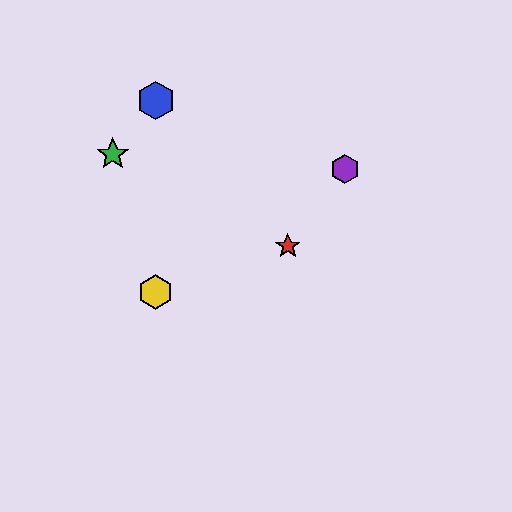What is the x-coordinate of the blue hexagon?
The blue hexagon is at x≈156.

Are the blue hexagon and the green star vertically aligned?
No, the blue hexagon is at x≈156 and the green star is at x≈113.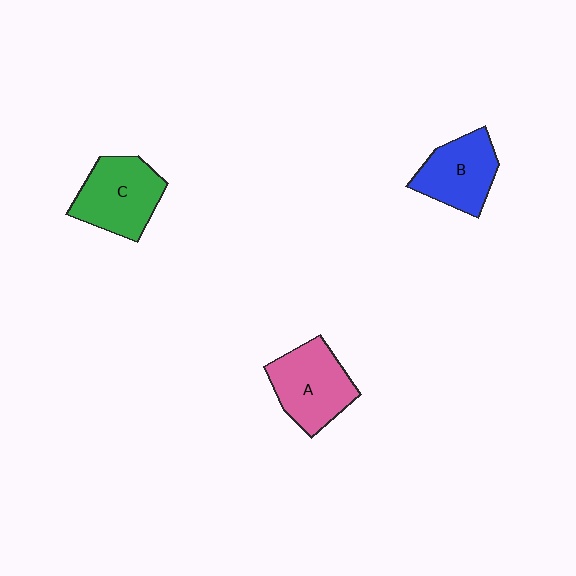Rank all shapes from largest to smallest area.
From largest to smallest: A (pink), C (green), B (blue).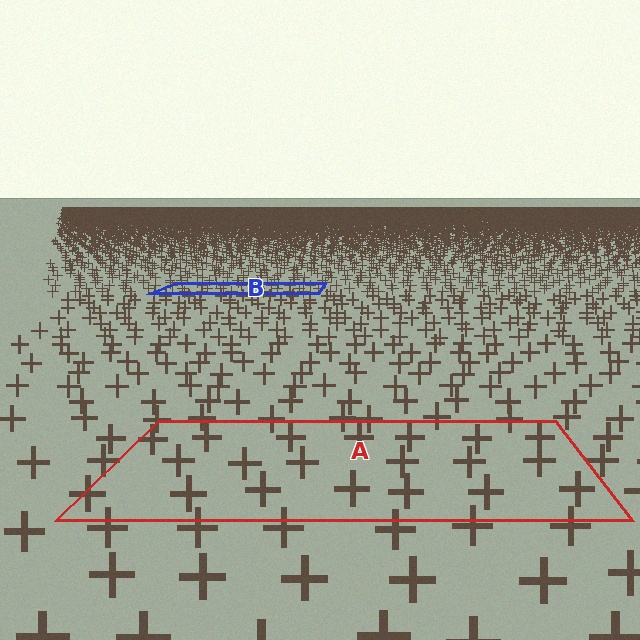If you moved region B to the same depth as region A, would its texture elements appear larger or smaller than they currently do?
They would appear larger. At a closer depth, the same texture elements are projected at a bigger on-screen size.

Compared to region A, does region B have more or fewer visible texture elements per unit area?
Region B has more texture elements per unit area — they are packed more densely because it is farther away.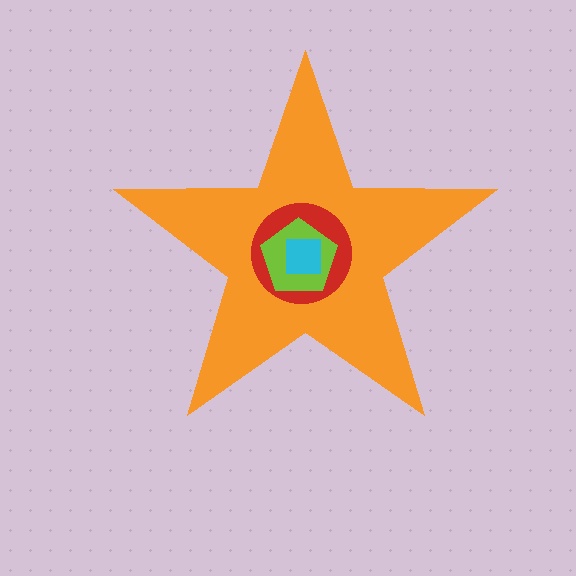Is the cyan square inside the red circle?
Yes.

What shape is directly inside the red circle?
The lime pentagon.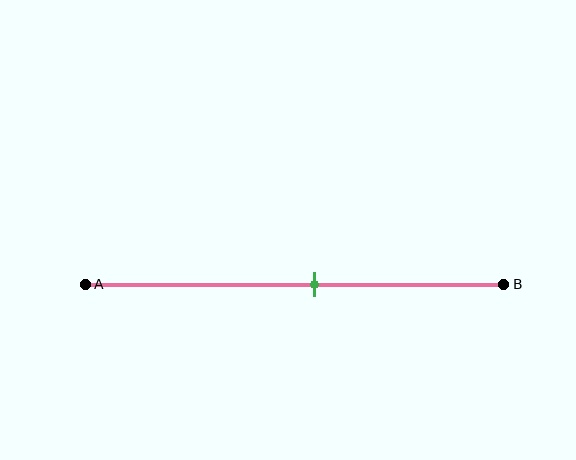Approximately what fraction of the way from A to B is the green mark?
The green mark is approximately 55% of the way from A to B.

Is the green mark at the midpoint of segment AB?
No, the mark is at about 55% from A, not at the 50% midpoint.